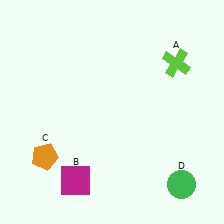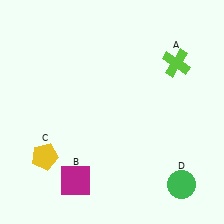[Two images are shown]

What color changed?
The pentagon (C) changed from orange in Image 1 to yellow in Image 2.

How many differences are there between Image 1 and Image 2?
There is 1 difference between the two images.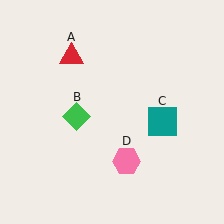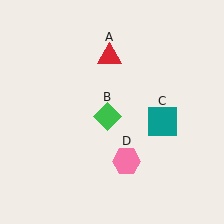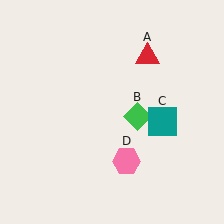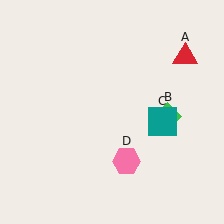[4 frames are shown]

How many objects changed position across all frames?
2 objects changed position: red triangle (object A), green diamond (object B).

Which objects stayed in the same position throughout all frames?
Teal square (object C) and pink hexagon (object D) remained stationary.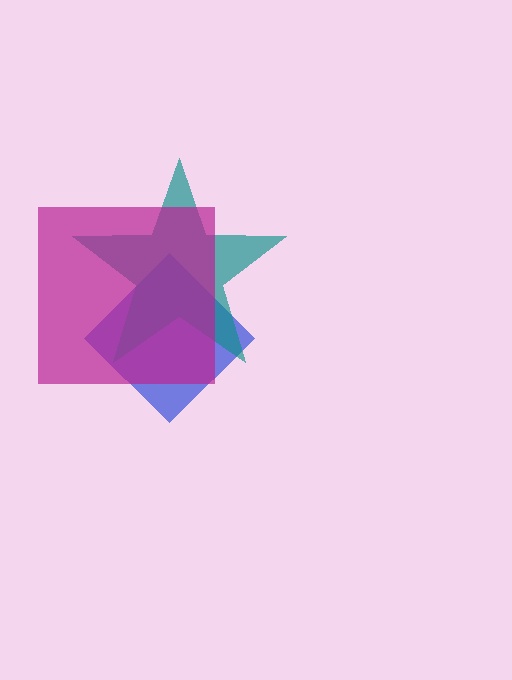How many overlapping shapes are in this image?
There are 3 overlapping shapes in the image.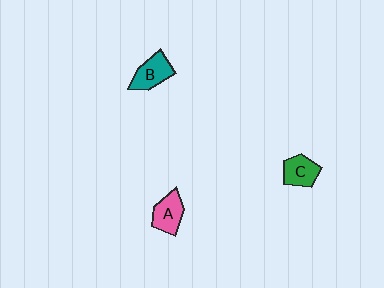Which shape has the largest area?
Shape B (teal).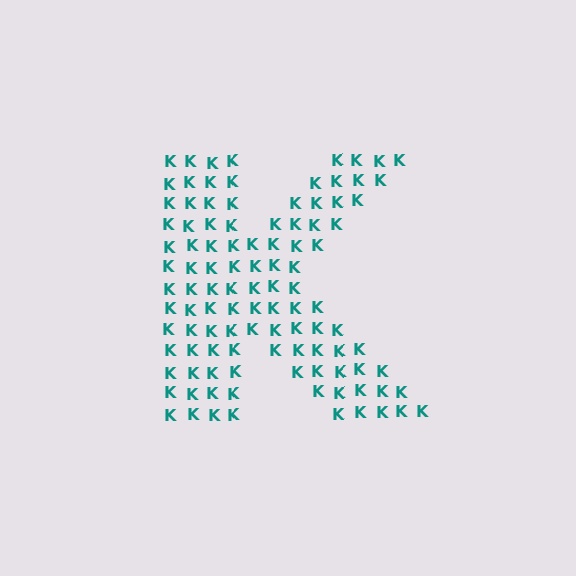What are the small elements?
The small elements are letter K's.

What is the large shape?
The large shape is the letter K.